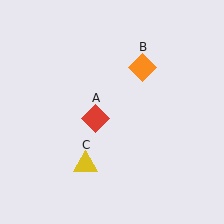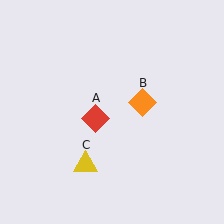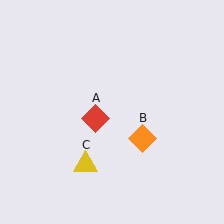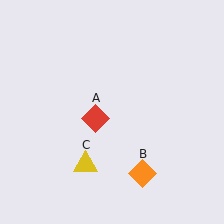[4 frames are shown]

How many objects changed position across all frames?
1 object changed position: orange diamond (object B).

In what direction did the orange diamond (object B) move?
The orange diamond (object B) moved down.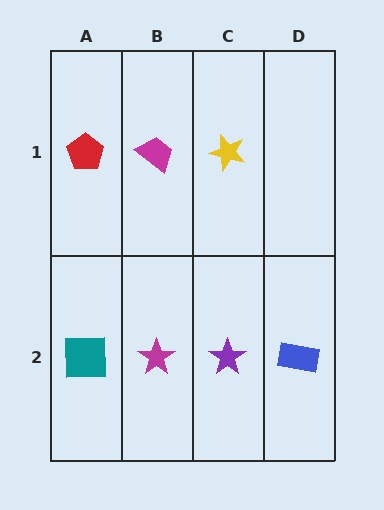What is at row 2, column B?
A magenta star.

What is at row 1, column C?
A yellow star.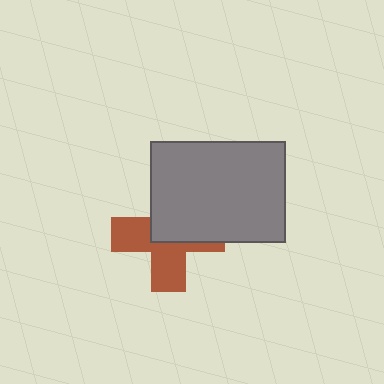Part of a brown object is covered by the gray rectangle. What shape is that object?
It is a cross.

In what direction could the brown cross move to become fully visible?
The brown cross could move toward the lower-left. That would shift it out from behind the gray rectangle entirely.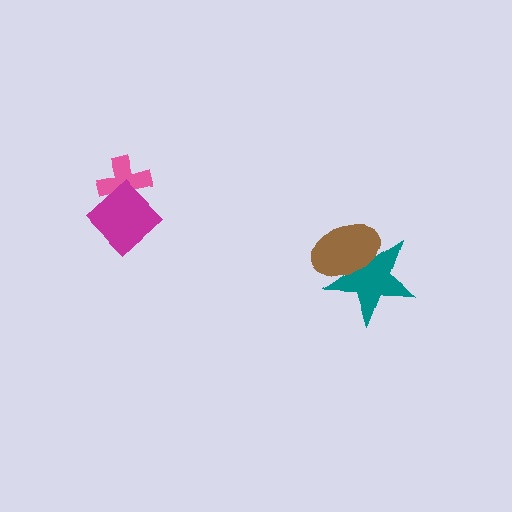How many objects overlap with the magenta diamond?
1 object overlaps with the magenta diamond.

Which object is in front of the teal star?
The brown ellipse is in front of the teal star.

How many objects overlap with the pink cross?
1 object overlaps with the pink cross.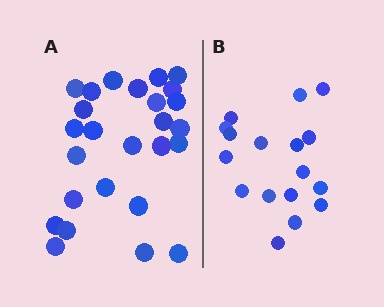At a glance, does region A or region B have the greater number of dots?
Region A (the left region) has more dots.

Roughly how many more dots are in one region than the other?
Region A has roughly 8 or so more dots than region B.